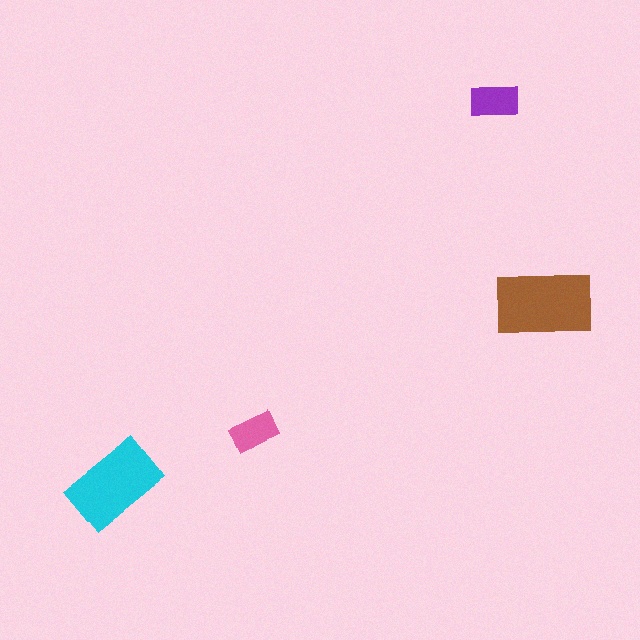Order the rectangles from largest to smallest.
the brown one, the cyan one, the purple one, the pink one.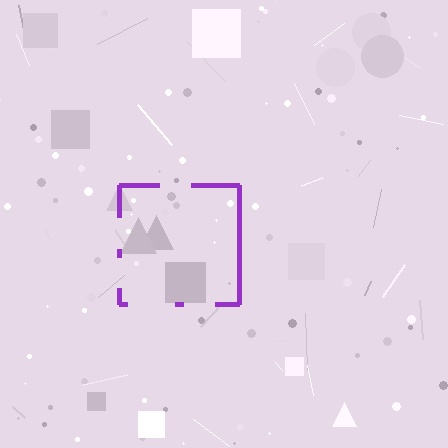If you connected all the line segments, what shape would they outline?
They would outline a square.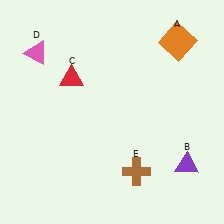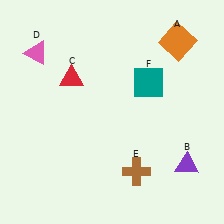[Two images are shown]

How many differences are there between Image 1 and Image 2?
There is 1 difference between the two images.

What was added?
A teal square (F) was added in Image 2.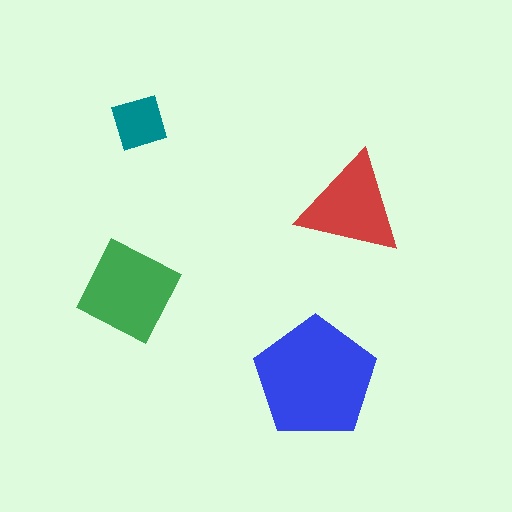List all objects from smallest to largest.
The teal diamond, the red triangle, the green square, the blue pentagon.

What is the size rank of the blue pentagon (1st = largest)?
1st.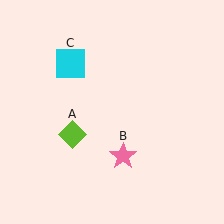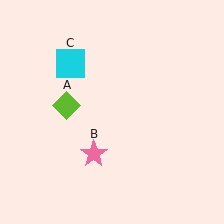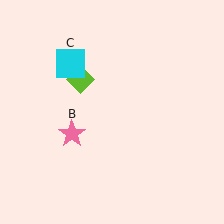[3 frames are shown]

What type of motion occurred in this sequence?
The lime diamond (object A), pink star (object B) rotated clockwise around the center of the scene.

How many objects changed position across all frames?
2 objects changed position: lime diamond (object A), pink star (object B).